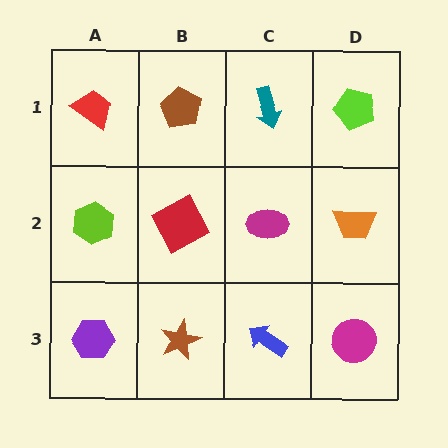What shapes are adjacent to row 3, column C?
A magenta ellipse (row 2, column C), a brown star (row 3, column B), a magenta circle (row 3, column D).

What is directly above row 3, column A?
A lime hexagon.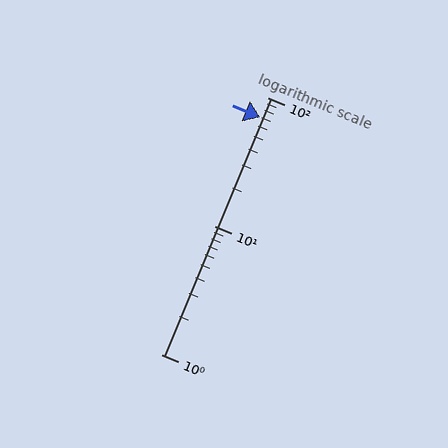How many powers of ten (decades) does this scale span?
The scale spans 2 decades, from 1 to 100.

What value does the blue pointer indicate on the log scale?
The pointer indicates approximately 70.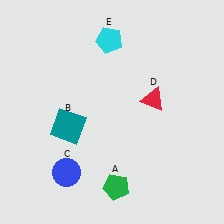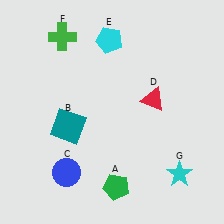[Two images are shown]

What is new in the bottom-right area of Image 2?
A cyan star (G) was added in the bottom-right area of Image 2.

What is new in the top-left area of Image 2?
A green cross (F) was added in the top-left area of Image 2.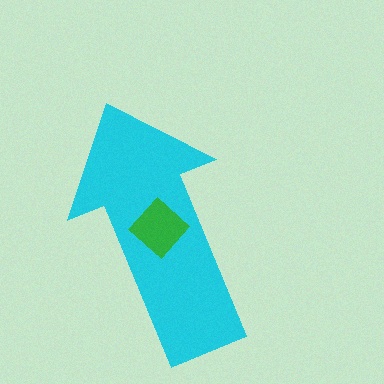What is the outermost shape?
The cyan arrow.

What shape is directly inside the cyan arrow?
The green diamond.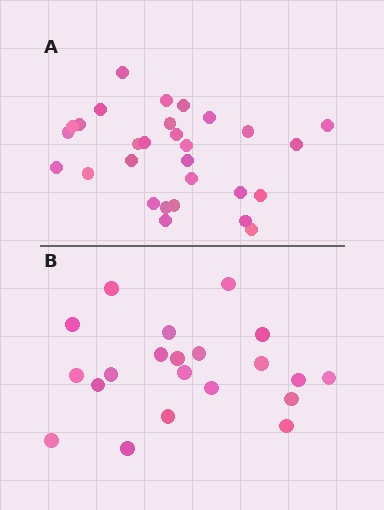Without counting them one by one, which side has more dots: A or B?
Region A (the top region) has more dots.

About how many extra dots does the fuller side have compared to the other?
Region A has roughly 8 or so more dots than region B.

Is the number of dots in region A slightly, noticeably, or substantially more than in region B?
Region A has noticeably more, but not dramatically so. The ratio is roughly 1.4 to 1.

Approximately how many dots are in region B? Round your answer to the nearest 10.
About 20 dots. (The exact count is 21, which rounds to 20.)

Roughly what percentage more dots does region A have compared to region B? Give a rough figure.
About 40% more.